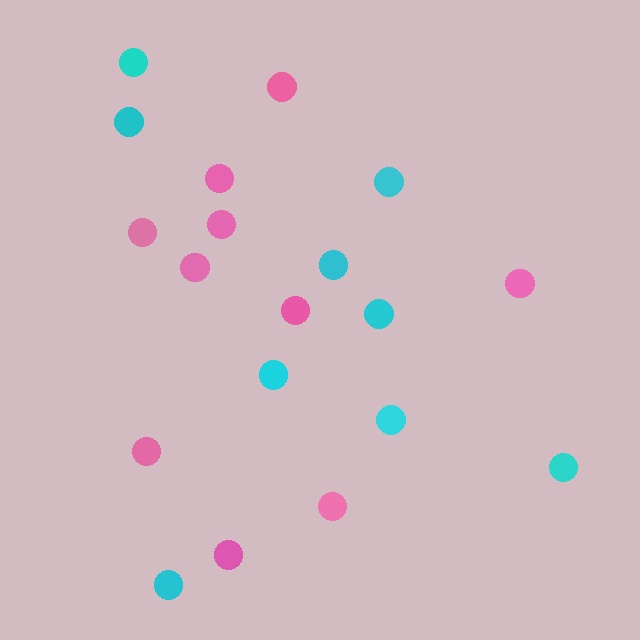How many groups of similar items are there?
There are 2 groups: one group of cyan circles (9) and one group of pink circles (10).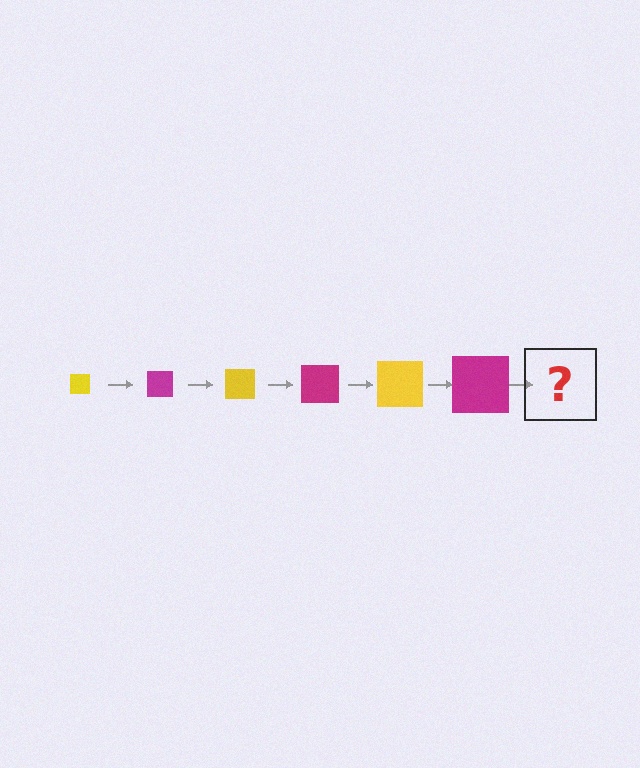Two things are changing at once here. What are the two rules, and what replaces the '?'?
The two rules are that the square grows larger each step and the color cycles through yellow and magenta. The '?' should be a yellow square, larger than the previous one.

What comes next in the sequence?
The next element should be a yellow square, larger than the previous one.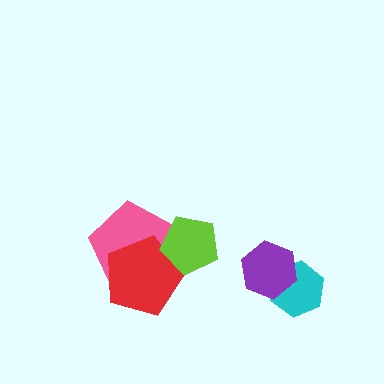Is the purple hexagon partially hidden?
No, no other shape covers it.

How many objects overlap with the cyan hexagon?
1 object overlaps with the cyan hexagon.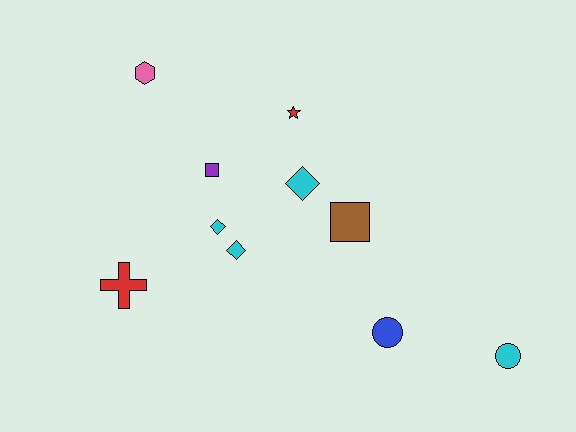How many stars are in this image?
There is 1 star.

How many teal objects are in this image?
There are no teal objects.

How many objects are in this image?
There are 10 objects.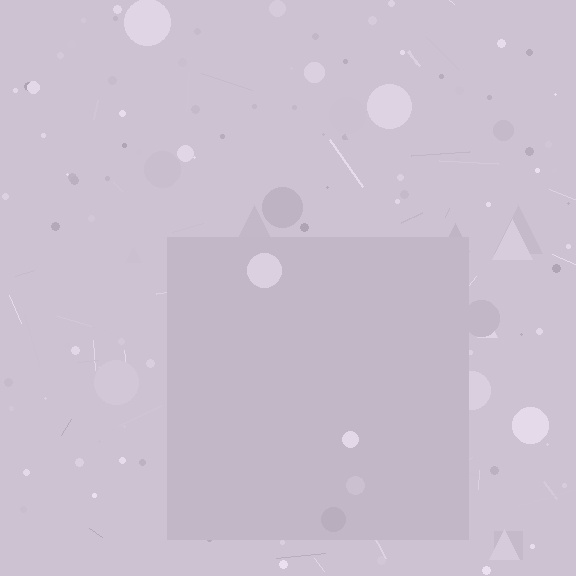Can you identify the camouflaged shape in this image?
The camouflaged shape is a square.